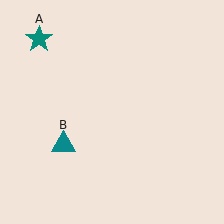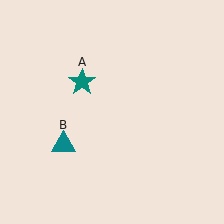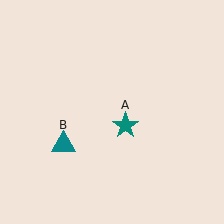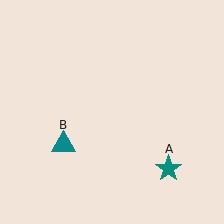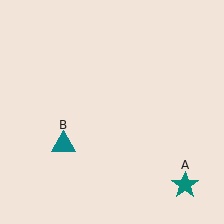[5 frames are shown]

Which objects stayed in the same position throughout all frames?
Teal triangle (object B) remained stationary.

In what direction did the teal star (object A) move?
The teal star (object A) moved down and to the right.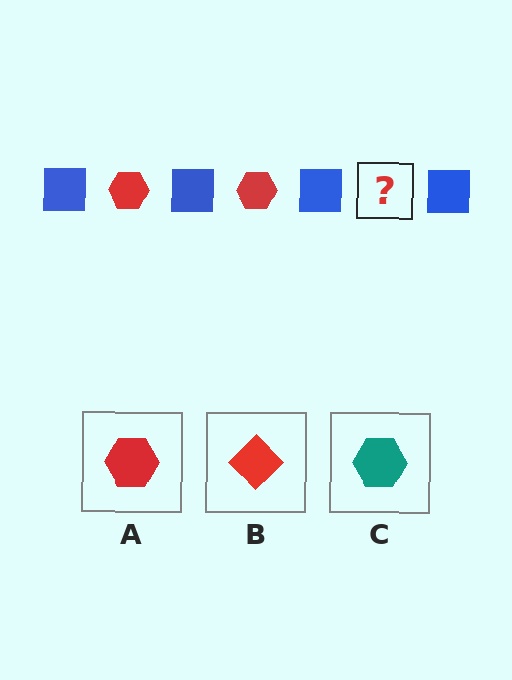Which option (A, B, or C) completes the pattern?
A.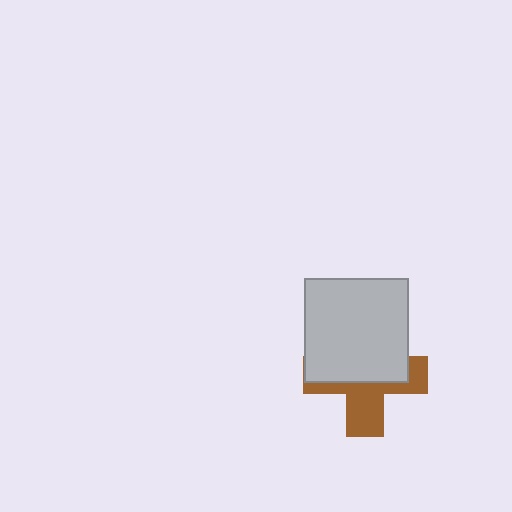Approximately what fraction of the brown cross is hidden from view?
Roughly 58% of the brown cross is hidden behind the light gray square.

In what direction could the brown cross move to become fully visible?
The brown cross could move down. That would shift it out from behind the light gray square entirely.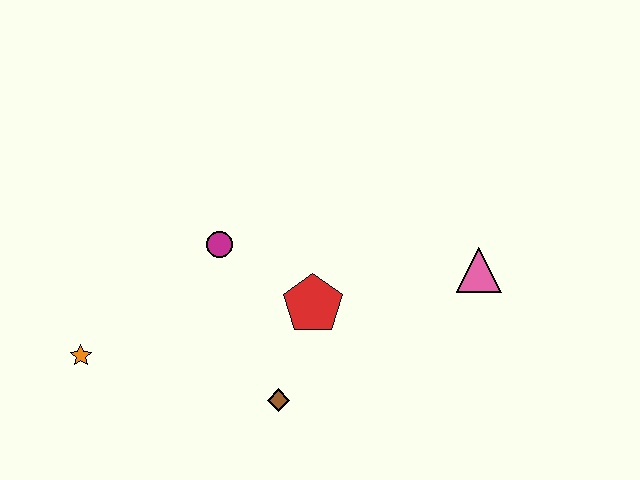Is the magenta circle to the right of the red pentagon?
No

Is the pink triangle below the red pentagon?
No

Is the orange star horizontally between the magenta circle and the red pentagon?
No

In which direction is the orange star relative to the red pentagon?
The orange star is to the left of the red pentagon.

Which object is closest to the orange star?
The magenta circle is closest to the orange star.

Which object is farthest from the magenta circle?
The pink triangle is farthest from the magenta circle.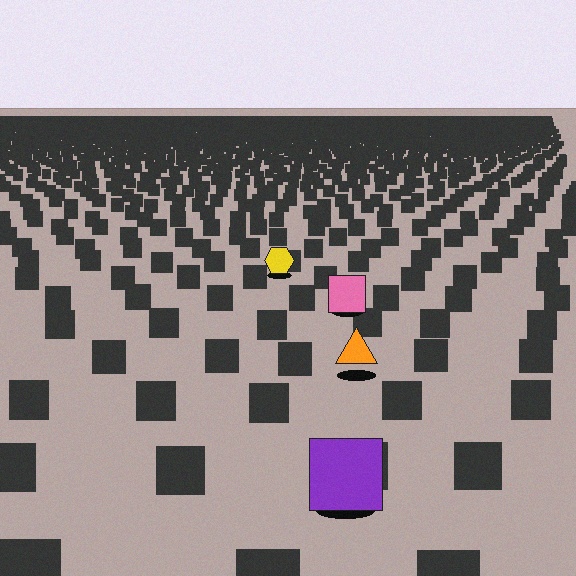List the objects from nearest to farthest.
From nearest to farthest: the purple square, the orange triangle, the pink square, the yellow hexagon.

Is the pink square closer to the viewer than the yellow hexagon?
Yes. The pink square is closer — you can tell from the texture gradient: the ground texture is coarser near it.